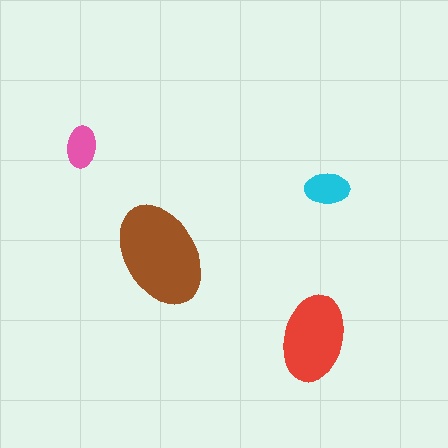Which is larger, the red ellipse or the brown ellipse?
The brown one.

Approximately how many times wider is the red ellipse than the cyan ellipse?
About 2 times wider.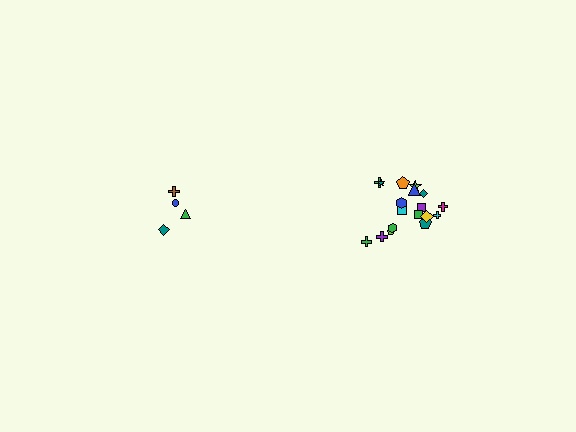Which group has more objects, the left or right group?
The right group.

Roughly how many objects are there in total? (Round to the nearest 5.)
Roughly 20 objects in total.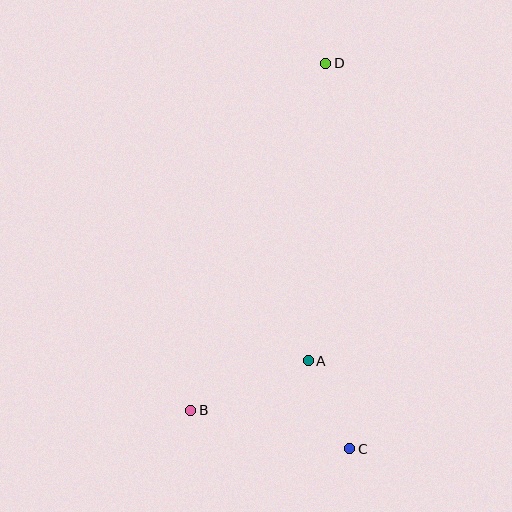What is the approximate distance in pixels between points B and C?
The distance between B and C is approximately 164 pixels.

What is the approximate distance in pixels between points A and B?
The distance between A and B is approximately 127 pixels.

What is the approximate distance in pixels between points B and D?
The distance between B and D is approximately 372 pixels.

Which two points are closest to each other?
Points A and C are closest to each other.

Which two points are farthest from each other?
Points C and D are farthest from each other.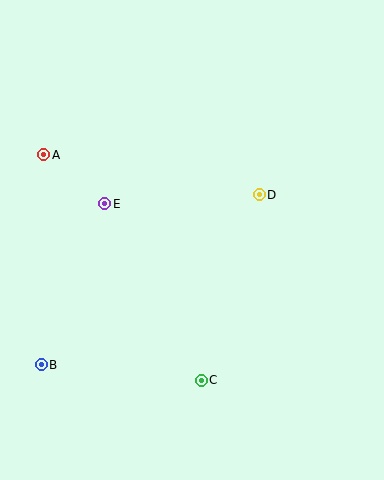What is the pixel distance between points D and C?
The distance between D and C is 194 pixels.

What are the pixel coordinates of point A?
Point A is at (44, 155).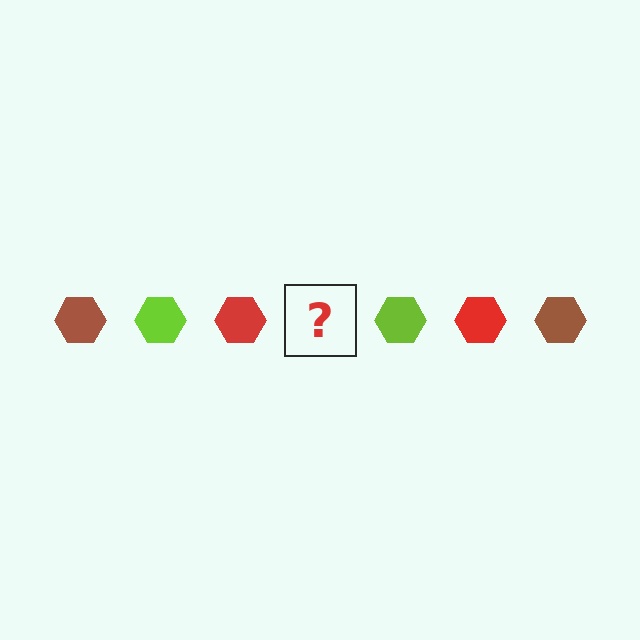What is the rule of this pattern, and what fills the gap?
The rule is that the pattern cycles through brown, lime, red hexagons. The gap should be filled with a brown hexagon.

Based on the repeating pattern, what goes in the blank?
The blank should be a brown hexagon.